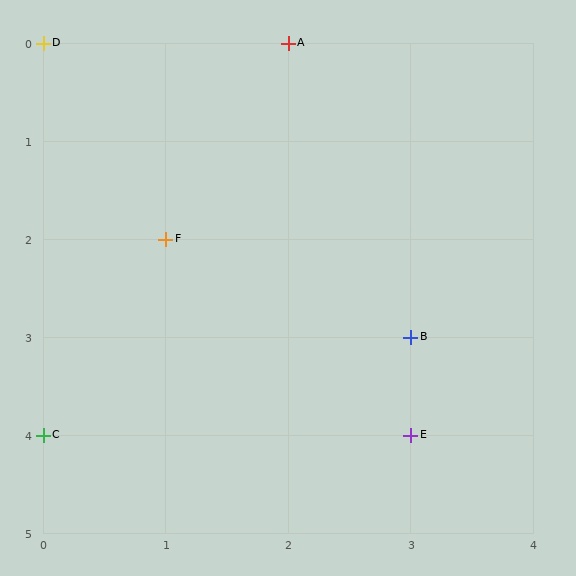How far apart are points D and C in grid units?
Points D and C are 4 rows apart.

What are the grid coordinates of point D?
Point D is at grid coordinates (0, 0).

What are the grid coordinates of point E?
Point E is at grid coordinates (3, 4).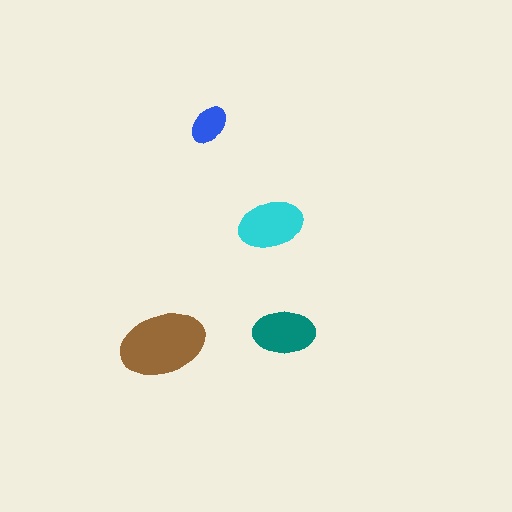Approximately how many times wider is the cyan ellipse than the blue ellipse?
About 1.5 times wider.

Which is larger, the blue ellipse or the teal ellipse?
The teal one.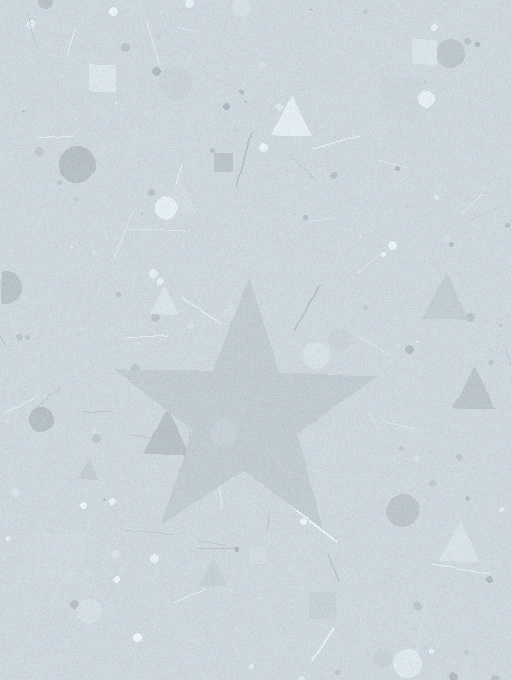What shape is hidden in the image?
A star is hidden in the image.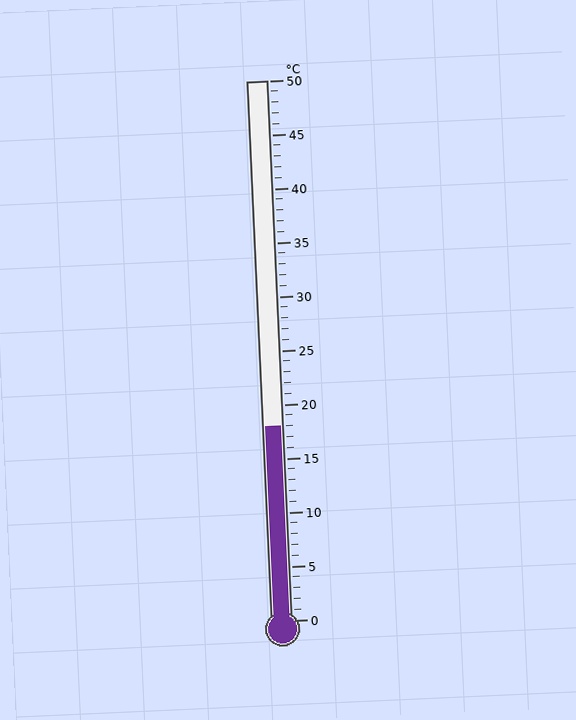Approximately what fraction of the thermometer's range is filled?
The thermometer is filled to approximately 35% of its range.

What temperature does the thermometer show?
The thermometer shows approximately 18°C.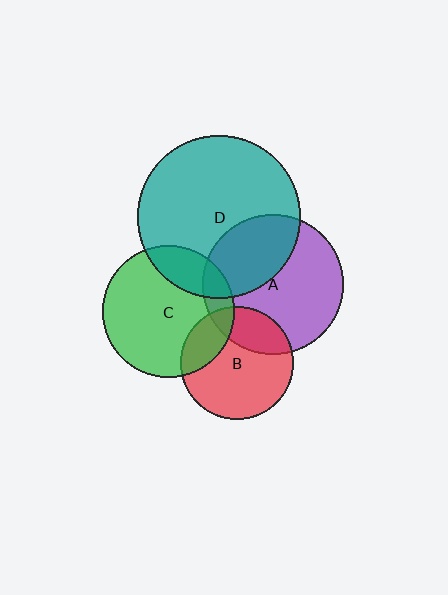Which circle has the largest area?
Circle D (teal).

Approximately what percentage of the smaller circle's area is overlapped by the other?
Approximately 25%.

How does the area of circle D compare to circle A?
Approximately 1.4 times.